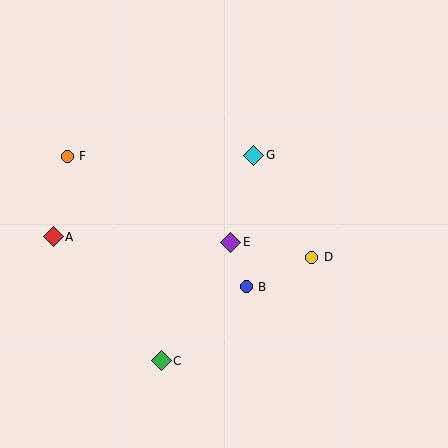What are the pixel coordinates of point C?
Point C is at (161, 361).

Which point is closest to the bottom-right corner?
Point D is closest to the bottom-right corner.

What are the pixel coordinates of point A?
Point A is at (53, 237).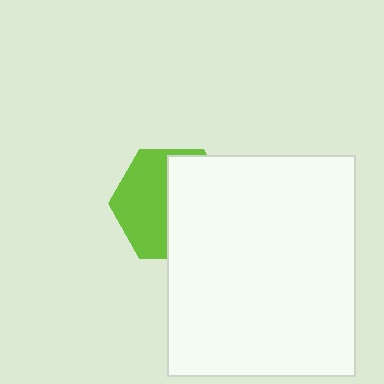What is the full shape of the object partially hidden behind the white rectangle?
The partially hidden object is a lime hexagon.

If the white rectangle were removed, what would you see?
You would see the complete lime hexagon.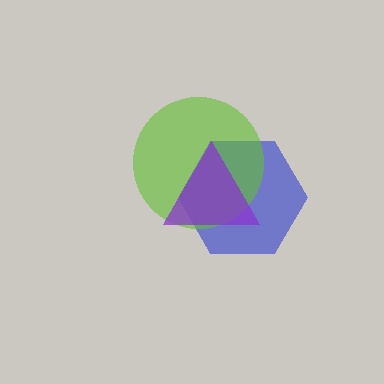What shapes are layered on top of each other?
The layered shapes are: a blue hexagon, a lime circle, a purple triangle.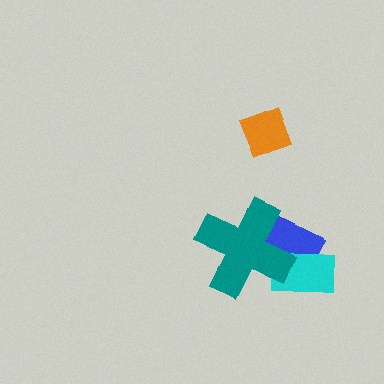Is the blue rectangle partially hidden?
Yes, it is partially covered by another shape.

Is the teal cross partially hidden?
No, no other shape covers it.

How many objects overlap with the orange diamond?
0 objects overlap with the orange diamond.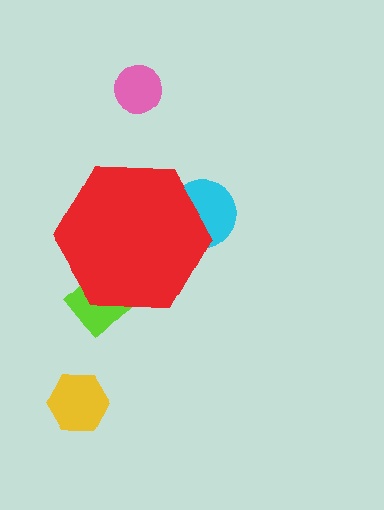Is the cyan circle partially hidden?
Yes, the cyan circle is partially hidden behind the red hexagon.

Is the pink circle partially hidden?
No, the pink circle is fully visible.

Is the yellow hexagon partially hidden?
No, the yellow hexagon is fully visible.